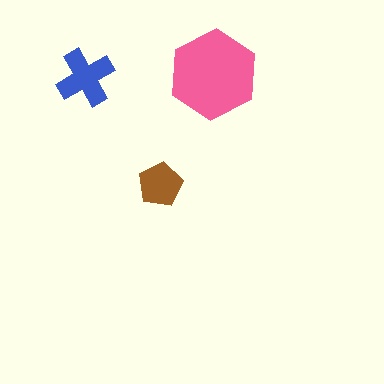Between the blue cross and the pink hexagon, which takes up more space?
The pink hexagon.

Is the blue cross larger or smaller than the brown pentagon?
Larger.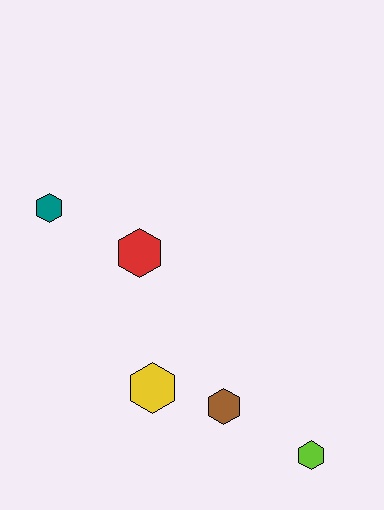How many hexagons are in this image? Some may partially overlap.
There are 5 hexagons.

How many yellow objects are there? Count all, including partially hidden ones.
There is 1 yellow object.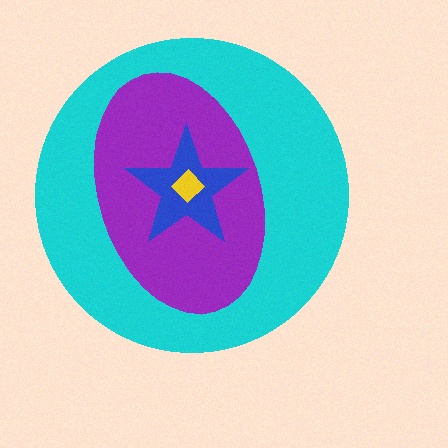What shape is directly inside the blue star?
The yellow diamond.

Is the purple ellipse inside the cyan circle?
Yes.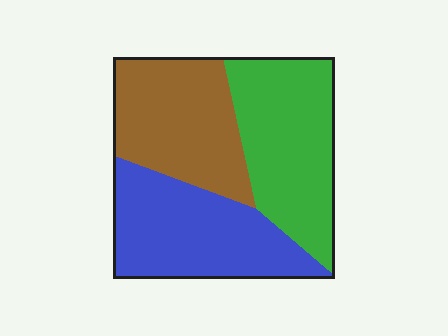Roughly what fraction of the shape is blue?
Blue takes up between a third and a half of the shape.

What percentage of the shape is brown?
Brown covers around 30% of the shape.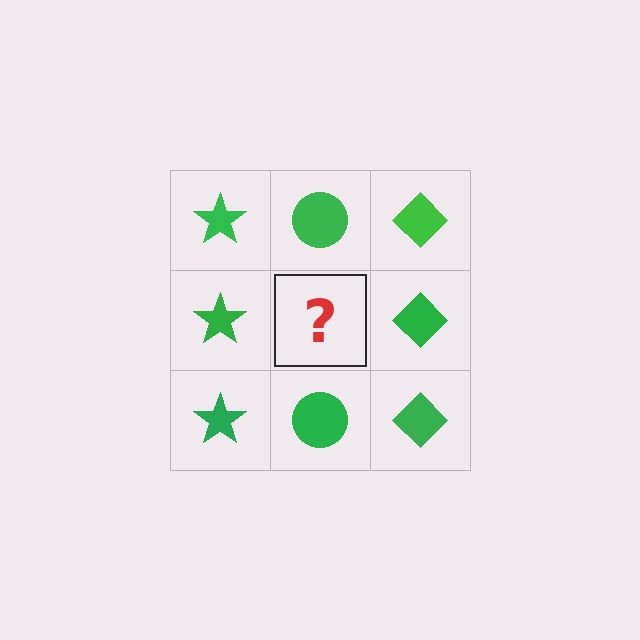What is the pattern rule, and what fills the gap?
The rule is that each column has a consistent shape. The gap should be filled with a green circle.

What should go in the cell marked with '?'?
The missing cell should contain a green circle.